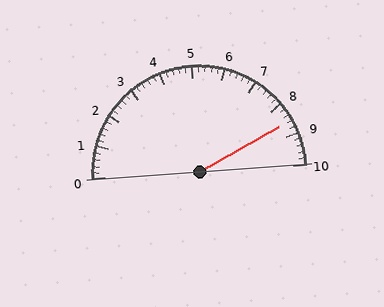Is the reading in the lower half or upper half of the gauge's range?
The reading is in the upper half of the range (0 to 10).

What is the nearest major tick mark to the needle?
The nearest major tick mark is 9.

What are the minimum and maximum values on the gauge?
The gauge ranges from 0 to 10.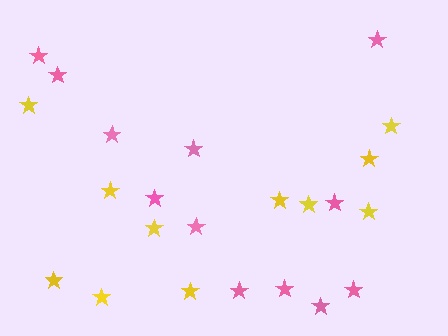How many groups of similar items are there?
There are 2 groups: one group of pink stars (12) and one group of yellow stars (11).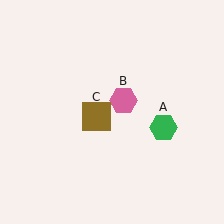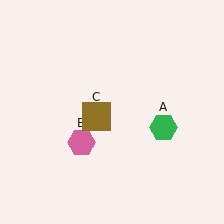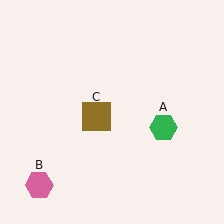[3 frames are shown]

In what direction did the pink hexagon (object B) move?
The pink hexagon (object B) moved down and to the left.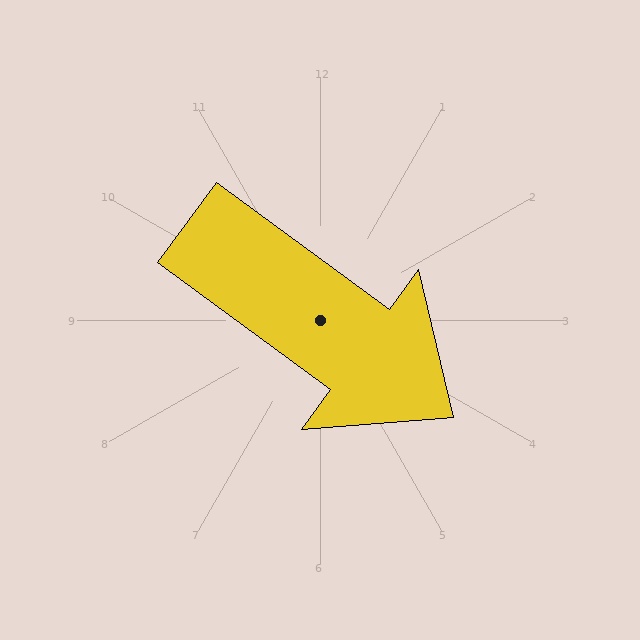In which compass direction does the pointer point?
Southeast.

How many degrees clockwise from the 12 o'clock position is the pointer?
Approximately 126 degrees.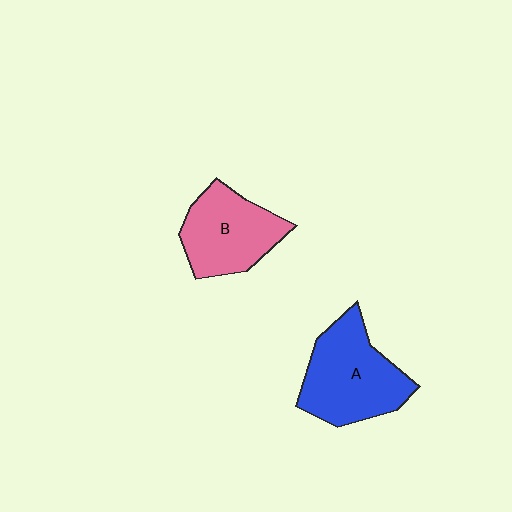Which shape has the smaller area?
Shape B (pink).